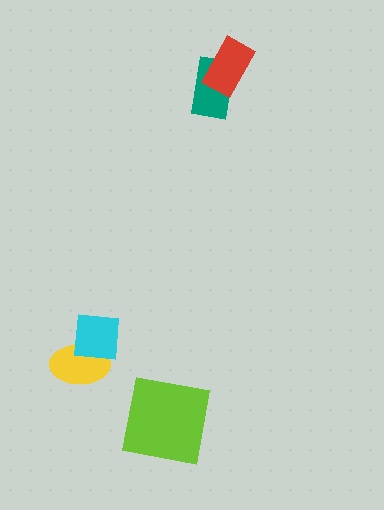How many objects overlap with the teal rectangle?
1 object overlaps with the teal rectangle.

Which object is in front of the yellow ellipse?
The cyan square is in front of the yellow ellipse.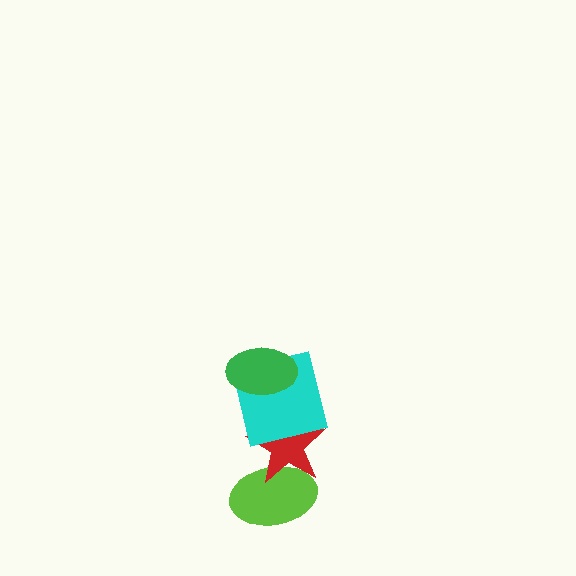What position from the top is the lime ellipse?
The lime ellipse is 4th from the top.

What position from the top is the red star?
The red star is 3rd from the top.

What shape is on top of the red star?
The cyan square is on top of the red star.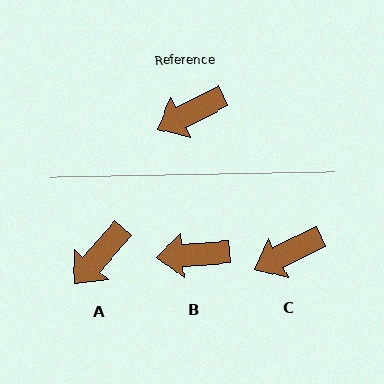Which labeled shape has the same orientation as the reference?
C.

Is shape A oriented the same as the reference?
No, it is off by about 23 degrees.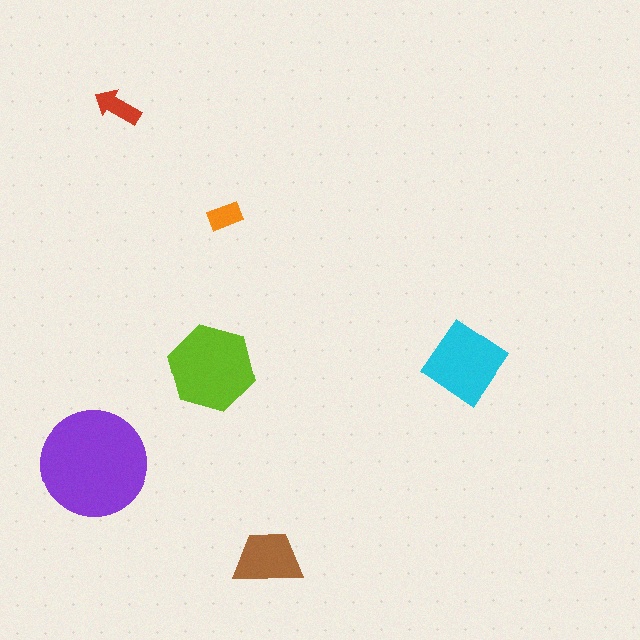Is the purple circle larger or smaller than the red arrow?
Larger.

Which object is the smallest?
The orange rectangle.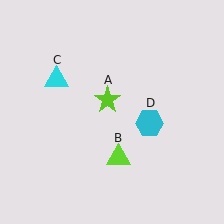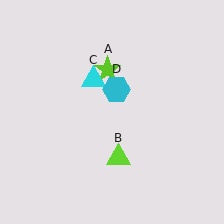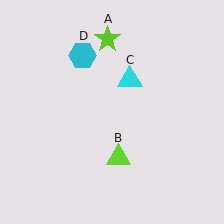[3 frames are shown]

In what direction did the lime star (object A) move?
The lime star (object A) moved up.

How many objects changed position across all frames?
3 objects changed position: lime star (object A), cyan triangle (object C), cyan hexagon (object D).